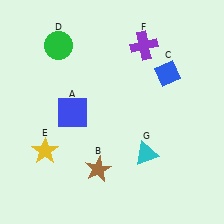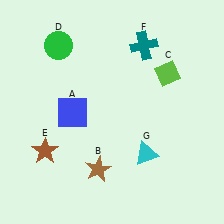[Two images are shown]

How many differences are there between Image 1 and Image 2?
There are 3 differences between the two images.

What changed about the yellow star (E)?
In Image 1, E is yellow. In Image 2, it changed to brown.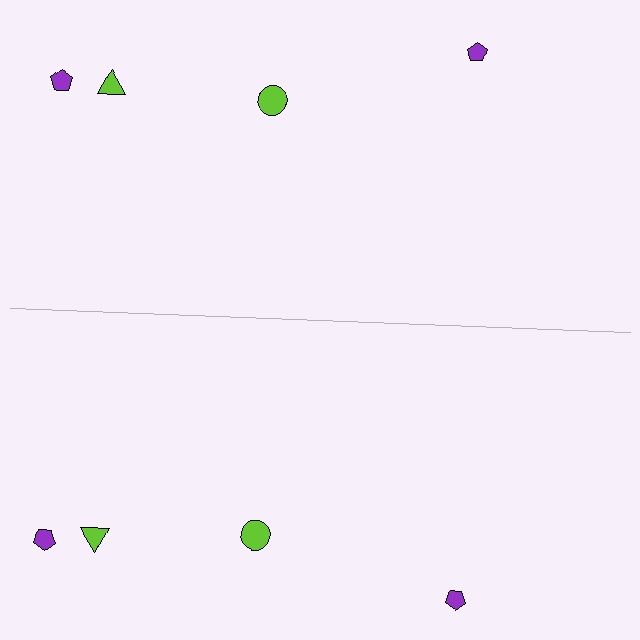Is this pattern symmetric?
Yes, this pattern has bilateral (reflection) symmetry.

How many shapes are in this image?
There are 8 shapes in this image.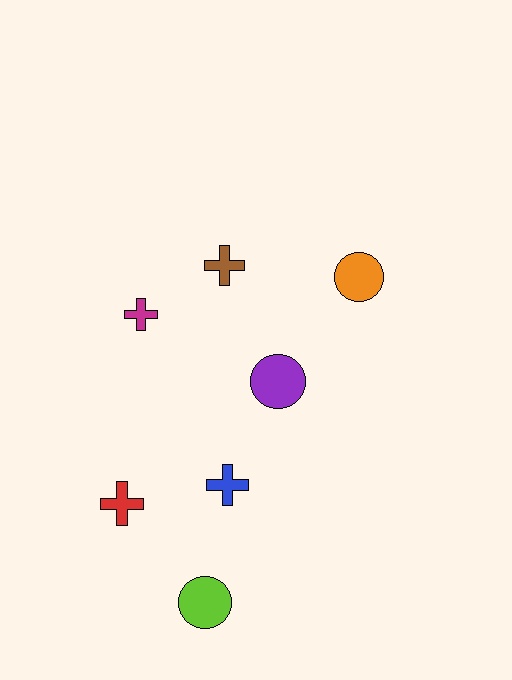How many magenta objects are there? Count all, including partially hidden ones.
There is 1 magenta object.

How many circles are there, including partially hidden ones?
There are 3 circles.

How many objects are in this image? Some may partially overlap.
There are 7 objects.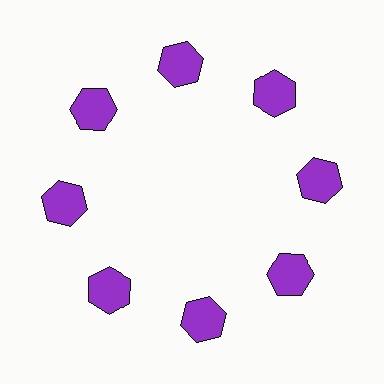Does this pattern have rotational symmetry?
Yes, this pattern has 8-fold rotational symmetry. It looks the same after rotating 45 degrees around the center.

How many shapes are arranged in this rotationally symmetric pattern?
There are 8 shapes, arranged in 8 groups of 1.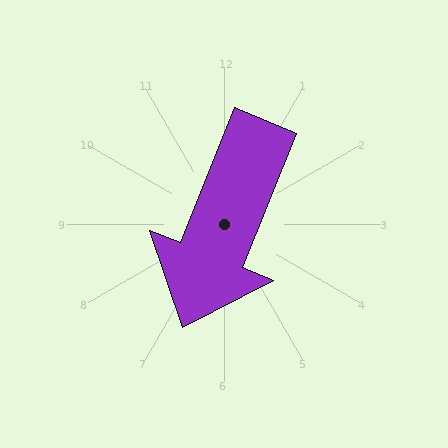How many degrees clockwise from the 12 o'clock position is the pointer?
Approximately 202 degrees.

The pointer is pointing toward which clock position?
Roughly 7 o'clock.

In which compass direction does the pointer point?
South.